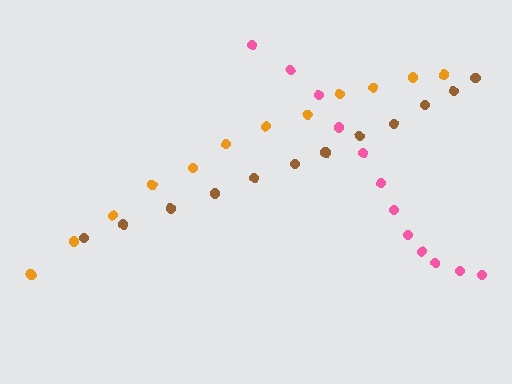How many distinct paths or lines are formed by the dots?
There are 3 distinct paths.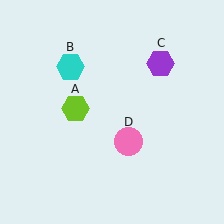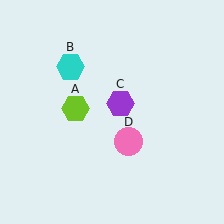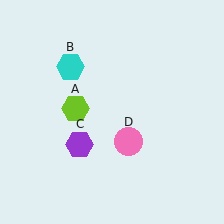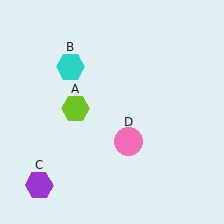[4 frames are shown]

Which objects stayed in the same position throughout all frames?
Lime hexagon (object A) and cyan hexagon (object B) and pink circle (object D) remained stationary.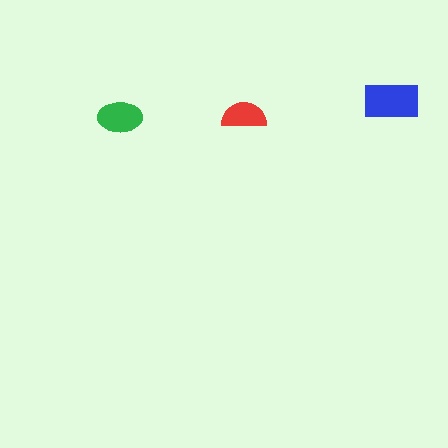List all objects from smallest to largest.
The red semicircle, the green ellipse, the blue rectangle.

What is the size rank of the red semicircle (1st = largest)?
3rd.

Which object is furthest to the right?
The blue rectangle is rightmost.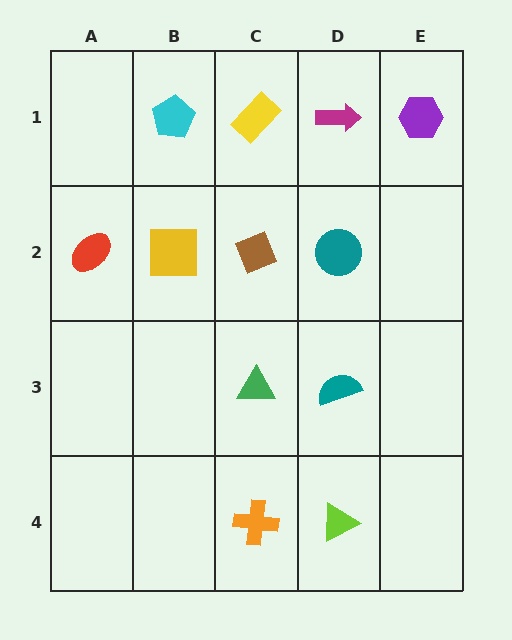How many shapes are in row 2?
4 shapes.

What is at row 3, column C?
A green triangle.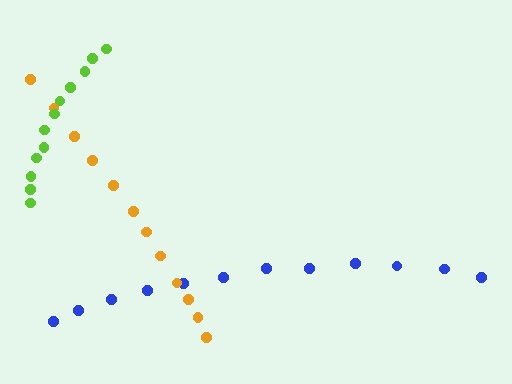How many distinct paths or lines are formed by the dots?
There are 3 distinct paths.